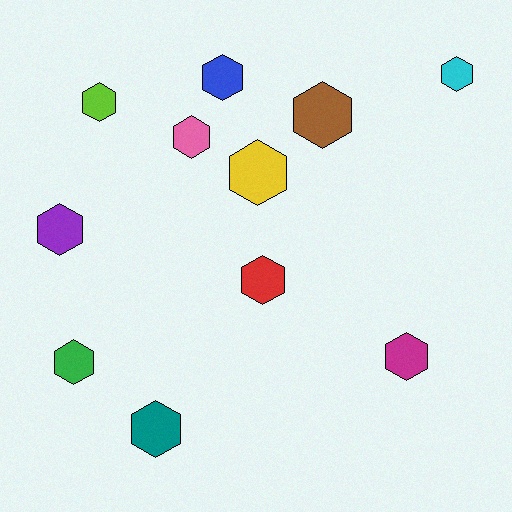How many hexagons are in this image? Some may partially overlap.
There are 11 hexagons.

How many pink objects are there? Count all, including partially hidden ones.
There is 1 pink object.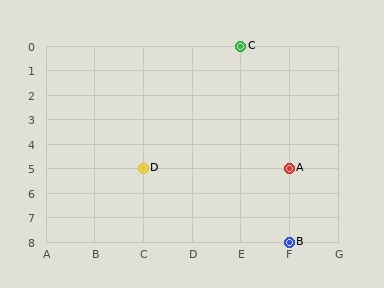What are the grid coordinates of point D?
Point D is at grid coordinates (C, 5).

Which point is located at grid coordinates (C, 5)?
Point D is at (C, 5).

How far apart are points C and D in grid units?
Points C and D are 2 columns and 5 rows apart (about 5.4 grid units diagonally).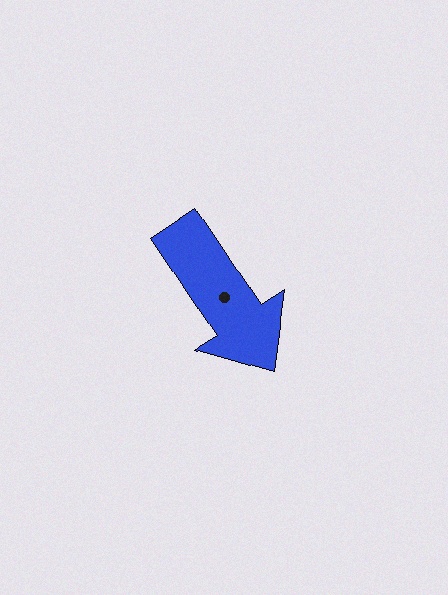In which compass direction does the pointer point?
Southeast.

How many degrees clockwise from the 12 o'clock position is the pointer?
Approximately 147 degrees.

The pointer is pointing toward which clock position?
Roughly 5 o'clock.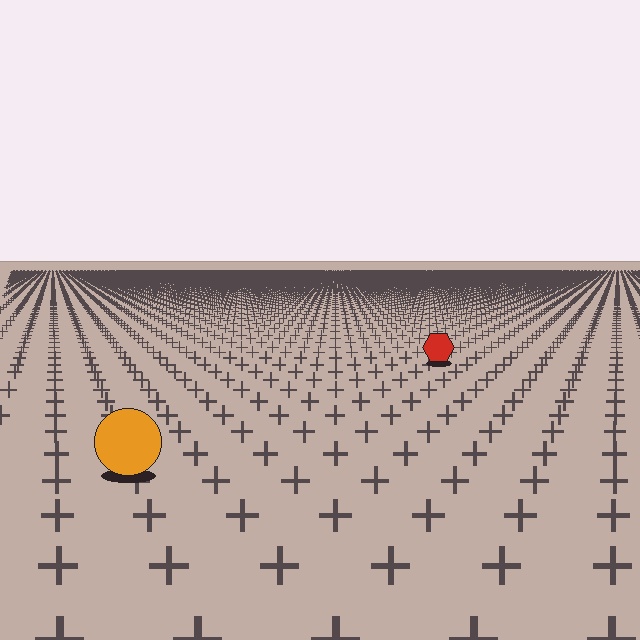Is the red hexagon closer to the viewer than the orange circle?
No. The orange circle is closer — you can tell from the texture gradient: the ground texture is coarser near it.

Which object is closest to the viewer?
The orange circle is closest. The texture marks near it are larger and more spread out.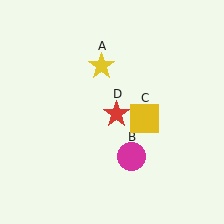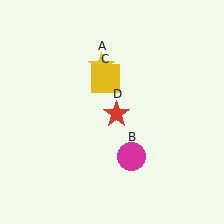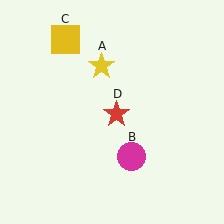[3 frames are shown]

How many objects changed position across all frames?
1 object changed position: yellow square (object C).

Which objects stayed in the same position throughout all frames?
Yellow star (object A) and magenta circle (object B) and red star (object D) remained stationary.